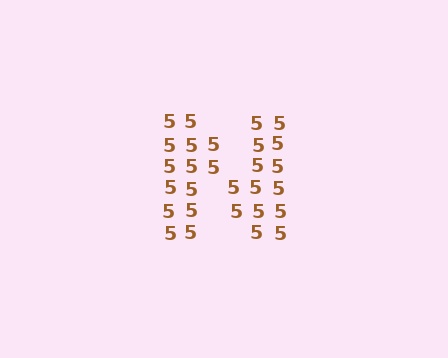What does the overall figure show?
The overall figure shows the letter N.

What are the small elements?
The small elements are digit 5's.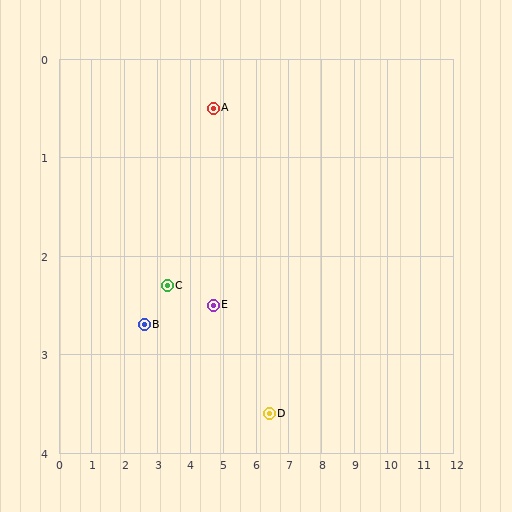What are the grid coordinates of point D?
Point D is at approximately (6.4, 3.6).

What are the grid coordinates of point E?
Point E is at approximately (4.7, 2.5).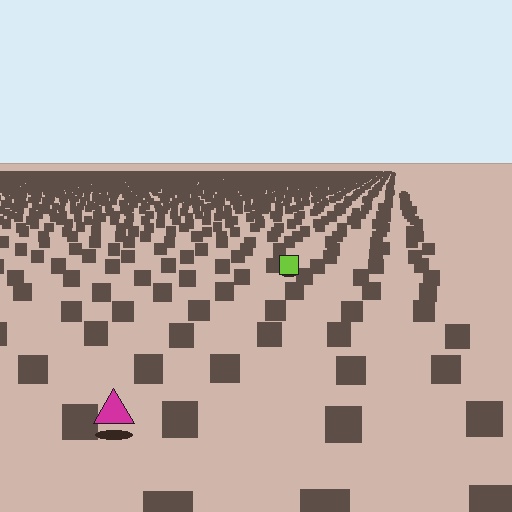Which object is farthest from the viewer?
The lime square is farthest from the viewer. It appears smaller and the ground texture around it is denser.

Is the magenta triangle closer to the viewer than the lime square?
Yes. The magenta triangle is closer — you can tell from the texture gradient: the ground texture is coarser near it.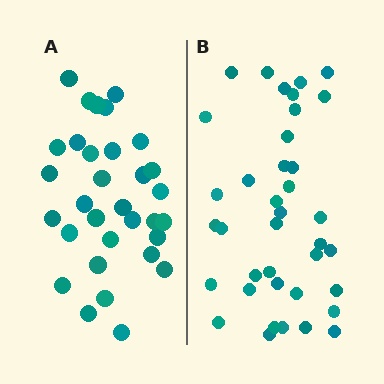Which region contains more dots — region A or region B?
Region B (the right region) has more dots.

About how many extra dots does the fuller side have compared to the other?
Region B has about 6 more dots than region A.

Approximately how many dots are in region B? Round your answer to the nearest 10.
About 40 dots. (The exact count is 38, which rounds to 40.)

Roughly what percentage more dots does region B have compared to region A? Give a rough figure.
About 20% more.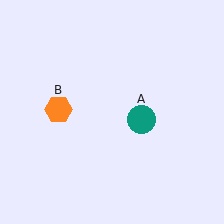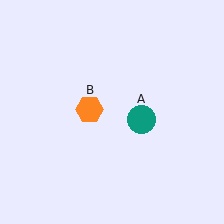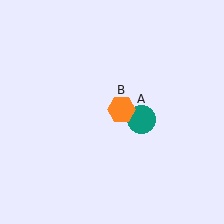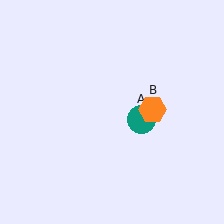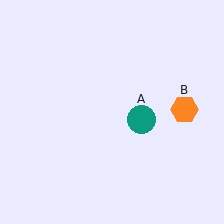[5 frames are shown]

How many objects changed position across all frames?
1 object changed position: orange hexagon (object B).